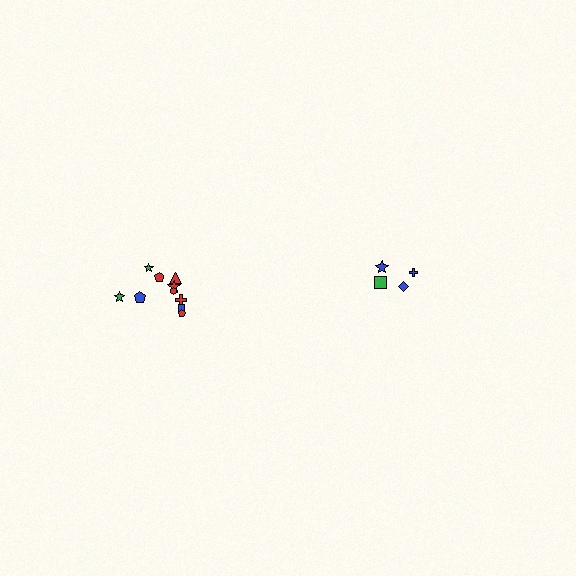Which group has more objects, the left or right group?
The left group.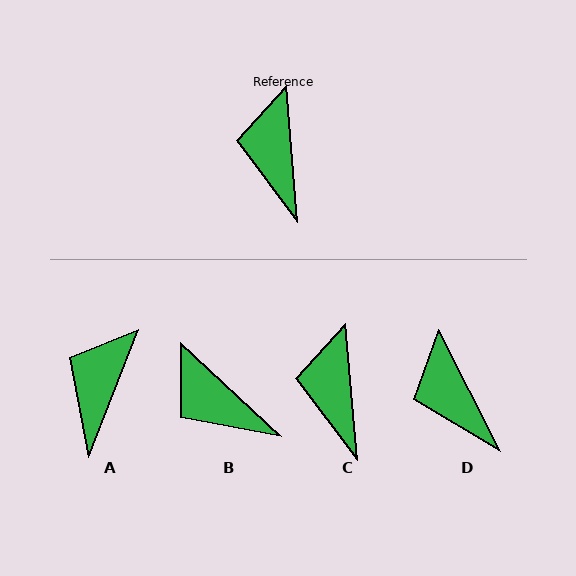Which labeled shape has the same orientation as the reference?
C.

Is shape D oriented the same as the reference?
No, it is off by about 22 degrees.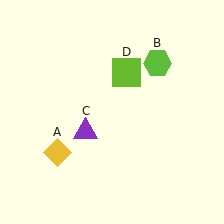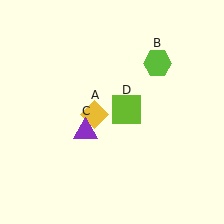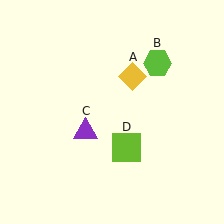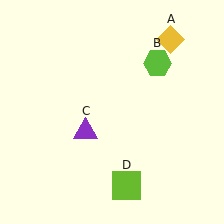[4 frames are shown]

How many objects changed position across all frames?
2 objects changed position: yellow diamond (object A), lime square (object D).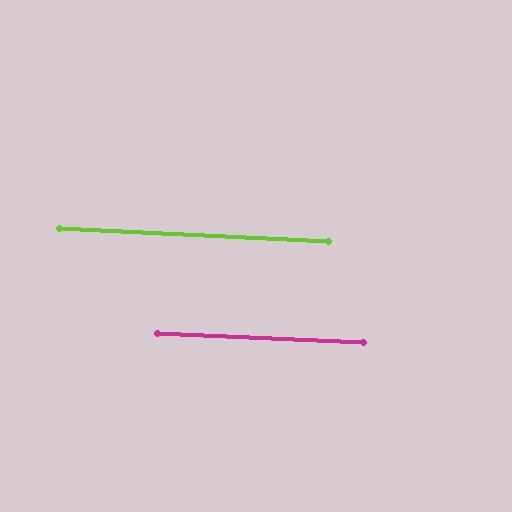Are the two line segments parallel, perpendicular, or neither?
Parallel — their directions differ by only 0.2°.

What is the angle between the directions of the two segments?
Approximately 0 degrees.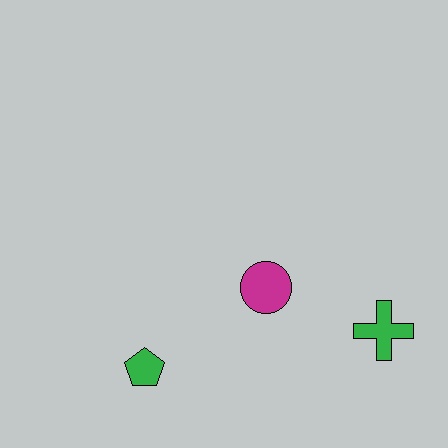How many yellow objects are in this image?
There are no yellow objects.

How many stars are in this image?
There are no stars.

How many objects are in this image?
There are 3 objects.